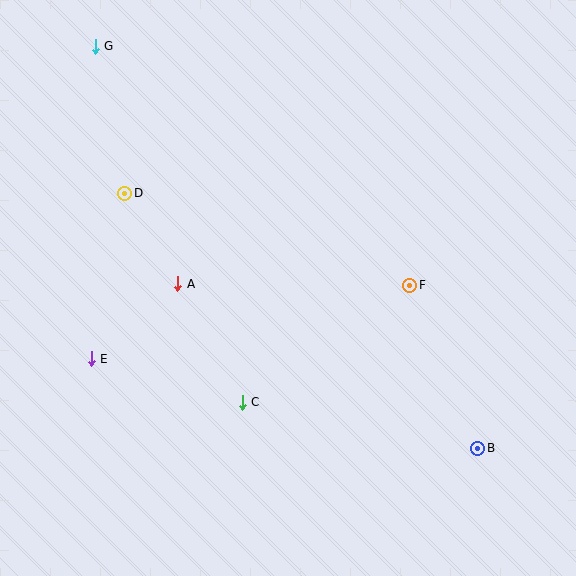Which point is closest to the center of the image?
Point A at (178, 284) is closest to the center.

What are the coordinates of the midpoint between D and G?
The midpoint between D and G is at (110, 120).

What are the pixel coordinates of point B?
Point B is at (478, 448).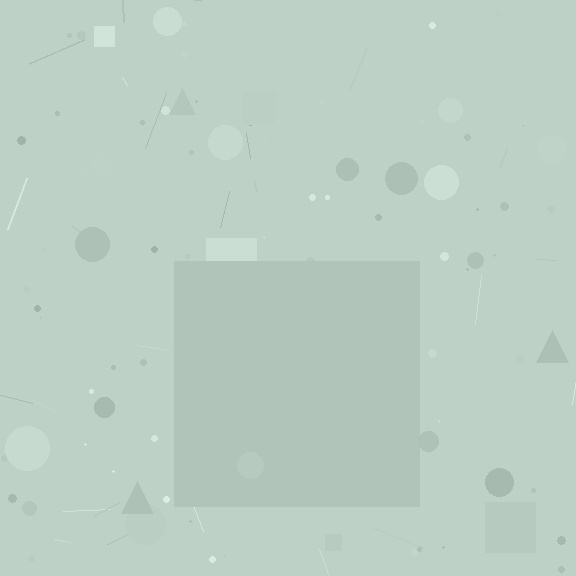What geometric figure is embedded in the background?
A square is embedded in the background.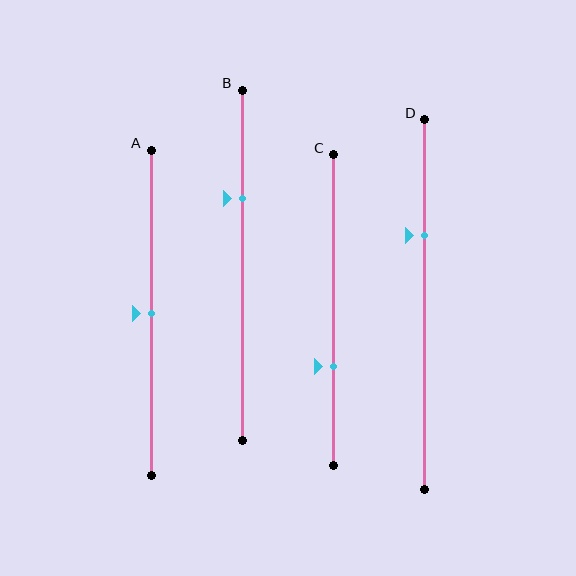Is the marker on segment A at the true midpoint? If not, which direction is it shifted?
Yes, the marker on segment A is at the true midpoint.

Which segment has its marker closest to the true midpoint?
Segment A has its marker closest to the true midpoint.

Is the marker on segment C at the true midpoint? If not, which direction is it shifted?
No, the marker on segment C is shifted downward by about 18% of the segment length.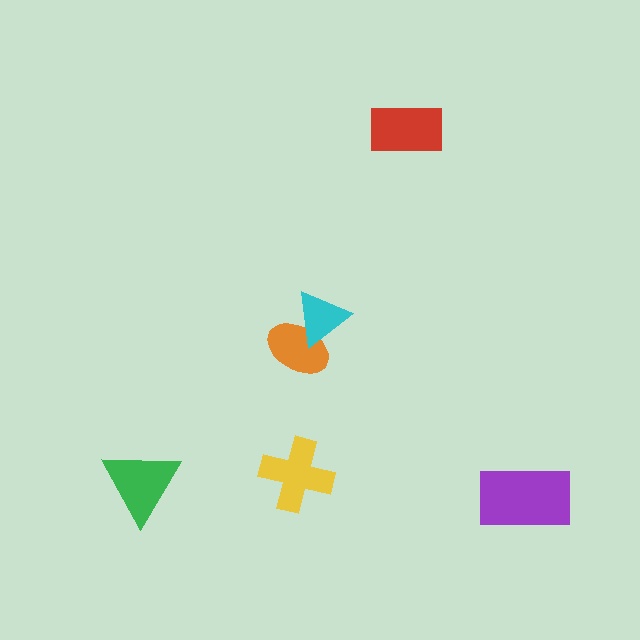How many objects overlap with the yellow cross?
0 objects overlap with the yellow cross.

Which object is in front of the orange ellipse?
The cyan triangle is in front of the orange ellipse.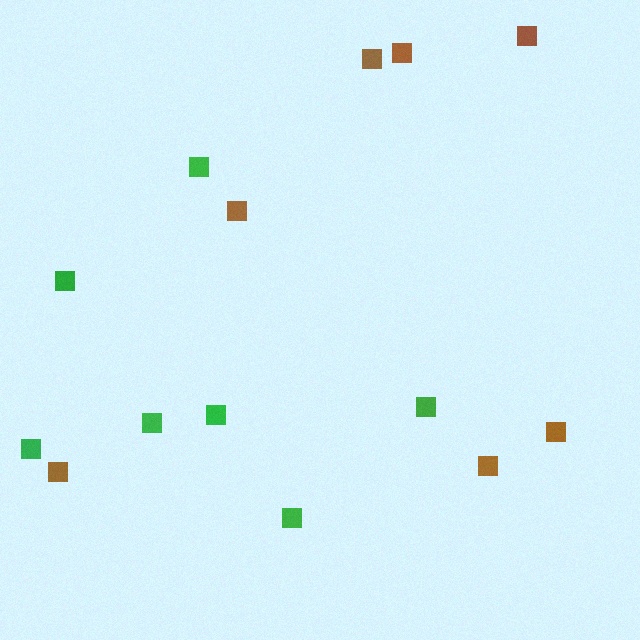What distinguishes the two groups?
There are 2 groups: one group of brown squares (7) and one group of green squares (7).